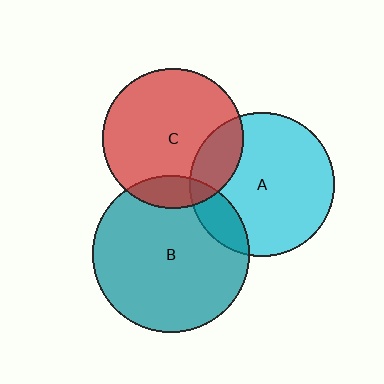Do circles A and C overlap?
Yes.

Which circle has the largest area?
Circle B (teal).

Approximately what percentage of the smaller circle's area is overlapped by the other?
Approximately 20%.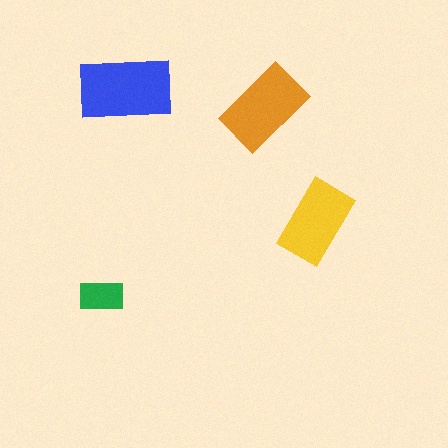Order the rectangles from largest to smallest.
the blue one, the orange one, the yellow one, the green one.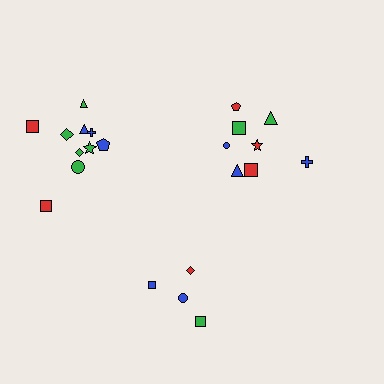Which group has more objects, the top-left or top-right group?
The top-left group.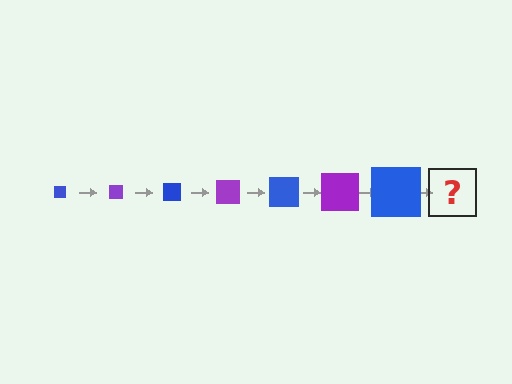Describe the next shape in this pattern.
It should be a purple square, larger than the previous one.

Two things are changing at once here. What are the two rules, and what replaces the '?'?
The two rules are that the square grows larger each step and the color cycles through blue and purple. The '?' should be a purple square, larger than the previous one.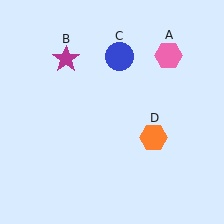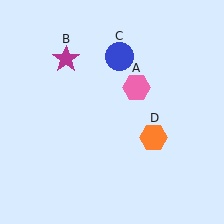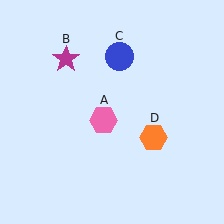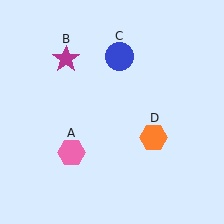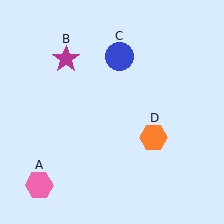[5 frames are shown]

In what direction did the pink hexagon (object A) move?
The pink hexagon (object A) moved down and to the left.